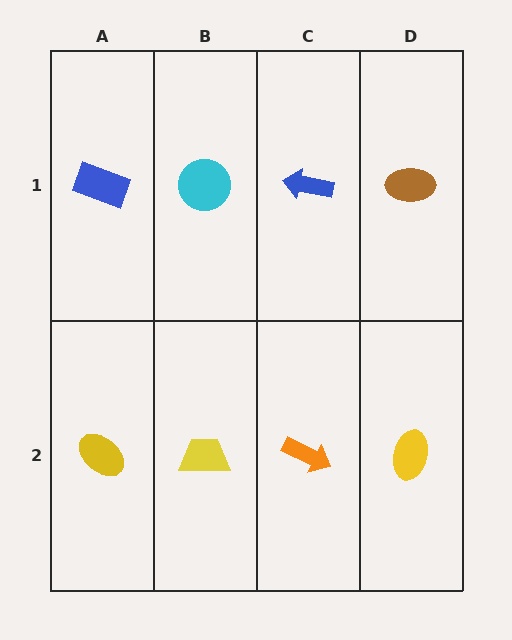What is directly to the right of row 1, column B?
A blue arrow.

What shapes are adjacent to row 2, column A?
A blue rectangle (row 1, column A), a yellow trapezoid (row 2, column B).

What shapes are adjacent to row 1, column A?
A yellow ellipse (row 2, column A), a cyan circle (row 1, column B).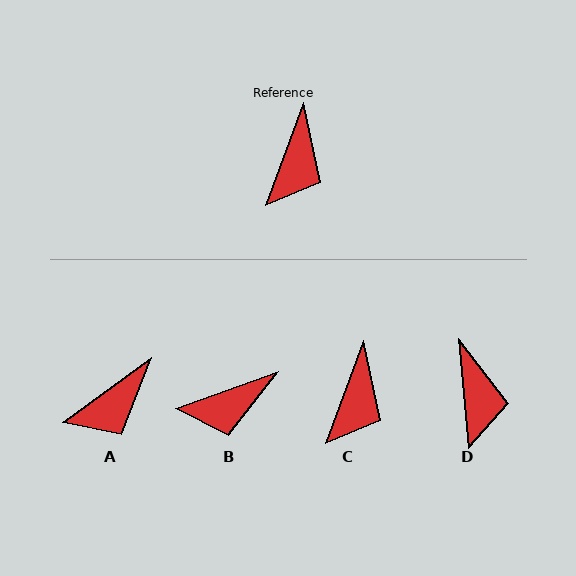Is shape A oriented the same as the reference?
No, it is off by about 33 degrees.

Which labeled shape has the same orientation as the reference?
C.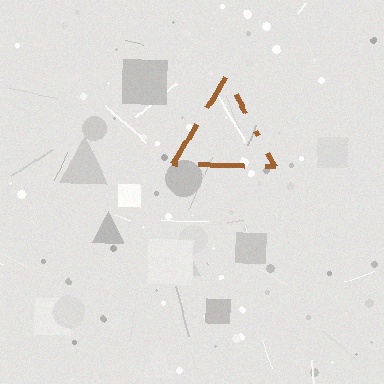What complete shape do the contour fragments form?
The contour fragments form a triangle.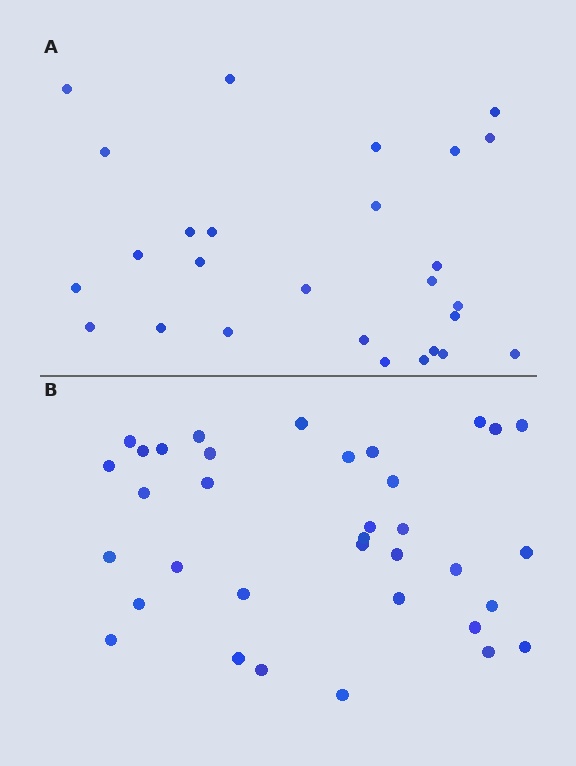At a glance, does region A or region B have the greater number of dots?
Region B (the bottom region) has more dots.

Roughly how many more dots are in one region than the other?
Region B has roughly 8 or so more dots than region A.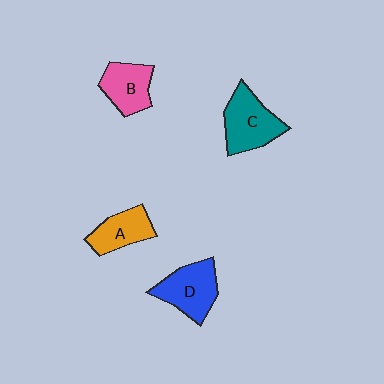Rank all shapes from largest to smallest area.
From largest to smallest: C (teal), D (blue), B (pink), A (orange).